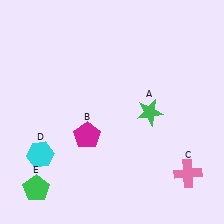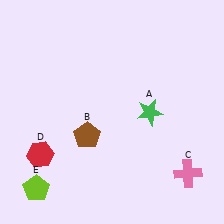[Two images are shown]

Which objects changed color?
B changed from magenta to brown. D changed from cyan to red. E changed from green to lime.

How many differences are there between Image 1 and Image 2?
There are 3 differences between the two images.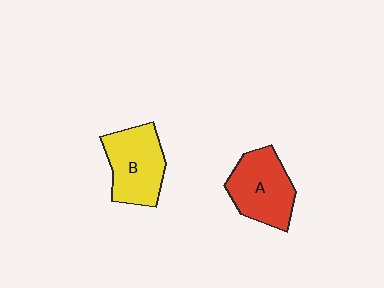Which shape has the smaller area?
Shape A (red).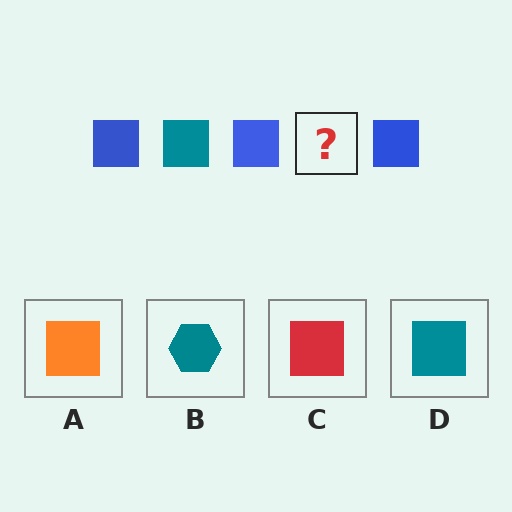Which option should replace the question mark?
Option D.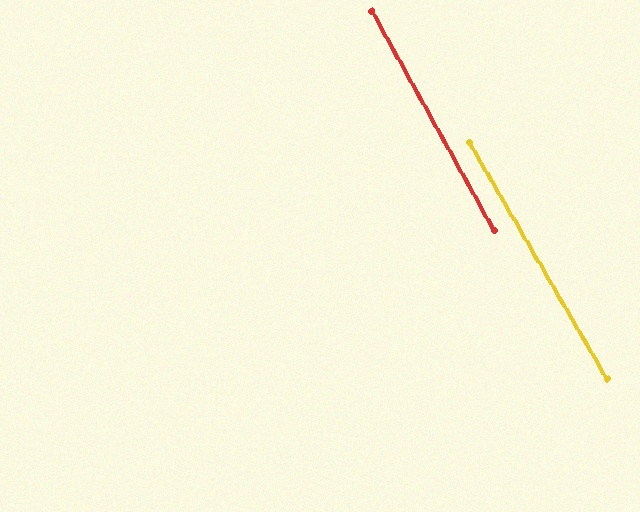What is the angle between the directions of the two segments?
Approximately 1 degree.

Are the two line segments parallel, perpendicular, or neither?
Parallel — their directions differ by only 1.1°.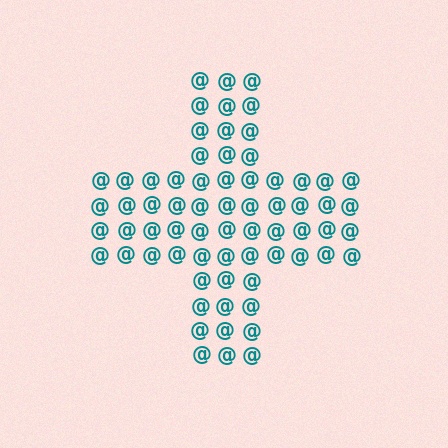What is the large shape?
The large shape is a cross.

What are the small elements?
The small elements are at signs.